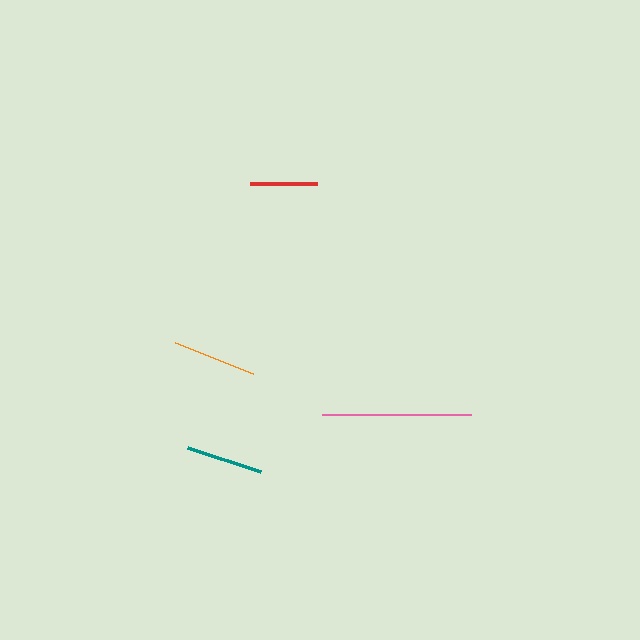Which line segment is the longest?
The pink line is the longest at approximately 148 pixels.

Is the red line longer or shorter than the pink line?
The pink line is longer than the red line.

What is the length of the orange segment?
The orange segment is approximately 84 pixels long.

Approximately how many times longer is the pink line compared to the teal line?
The pink line is approximately 1.9 times the length of the teal line.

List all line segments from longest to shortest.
From longest to shortest: pink, orange, teal, red.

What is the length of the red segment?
The red segment is approximately 67 pixels long.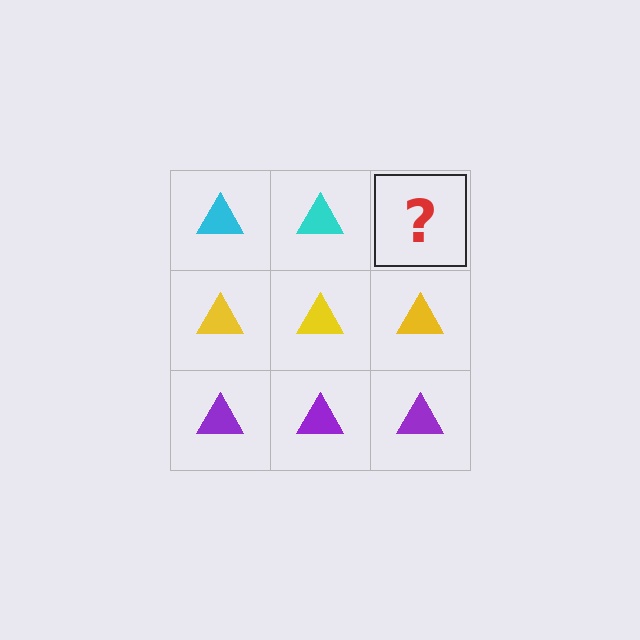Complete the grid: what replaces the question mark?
The question mark should be replaced with a cyan triangle.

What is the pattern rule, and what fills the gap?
The rule is that each row has a consistent color. The gap should be filled with a cyan triangle.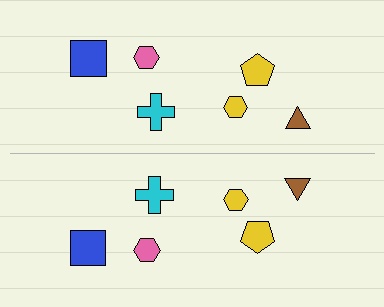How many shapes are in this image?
There are 12 shapes in this image.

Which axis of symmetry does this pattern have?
The pattern has a horizontal axis of symmetry running through the center of the image.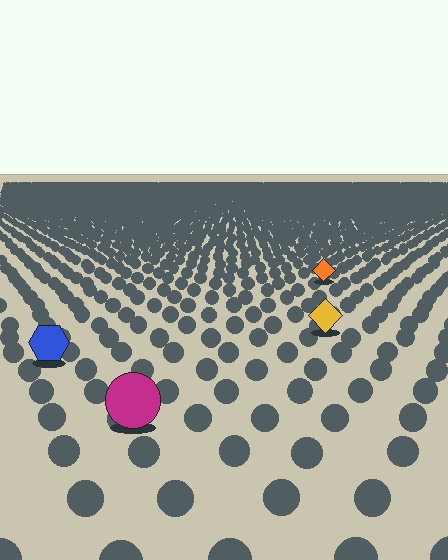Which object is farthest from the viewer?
The orange diamond is farthest from the viewer. It appears smaller and the ground texture around it is denser.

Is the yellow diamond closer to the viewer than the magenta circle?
No. The magenta circle is closer — you can tell from the texture gradient: the ground texture is coarser near it.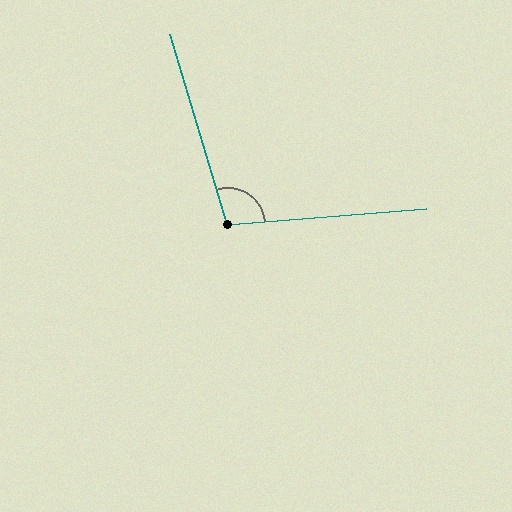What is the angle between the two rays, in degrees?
Approximately 102 degrees.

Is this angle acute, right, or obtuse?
It is obtuse.